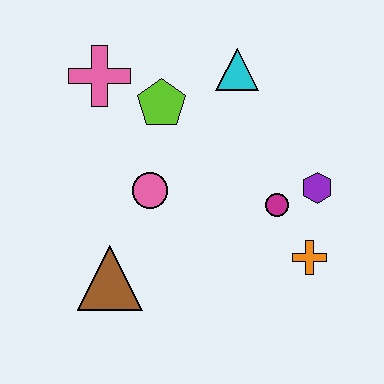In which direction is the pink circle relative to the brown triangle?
The pink circle is above the brown triangle.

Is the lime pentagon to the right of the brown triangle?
Yes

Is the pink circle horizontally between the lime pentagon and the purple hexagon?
No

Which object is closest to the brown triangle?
The pink circle is closest to the brown triangle.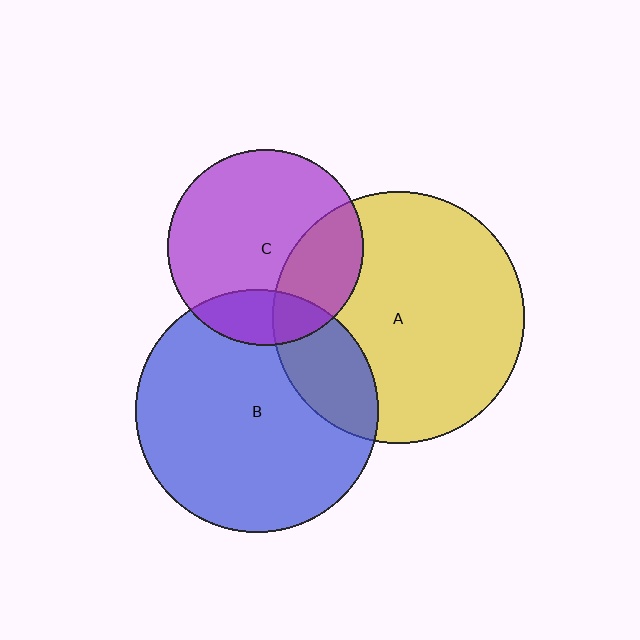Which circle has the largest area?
Circle A (yellow).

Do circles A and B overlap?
Yes.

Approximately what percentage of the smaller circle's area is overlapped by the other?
Approximately 20%.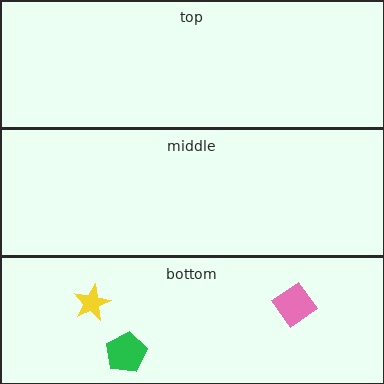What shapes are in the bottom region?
The green pentagon, the yellow star, the pink diamond.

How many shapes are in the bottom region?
3.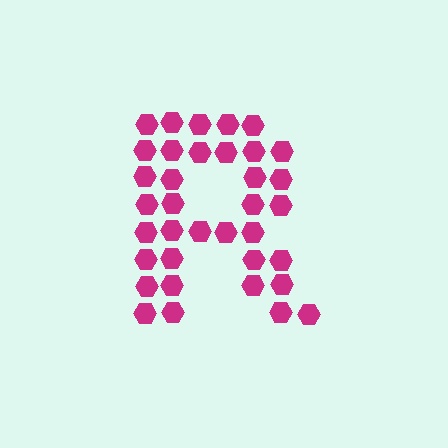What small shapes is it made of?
It is made of small hexagons.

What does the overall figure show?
The overall figure shows the letter R.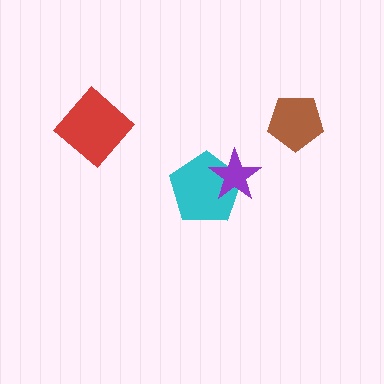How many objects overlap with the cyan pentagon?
1 object overlaps with the cyan pentagon.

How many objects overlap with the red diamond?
0 objects overlap with the red diamond.